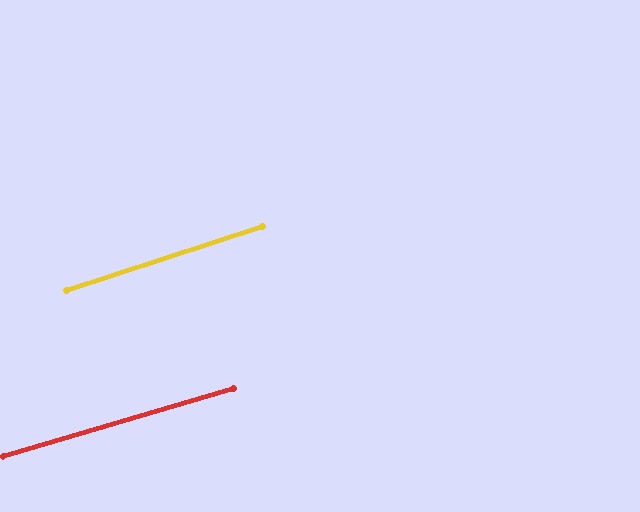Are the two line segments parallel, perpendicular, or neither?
Parallel — their directions differ by only 1.5°.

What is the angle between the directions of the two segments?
Approximately 1 degree.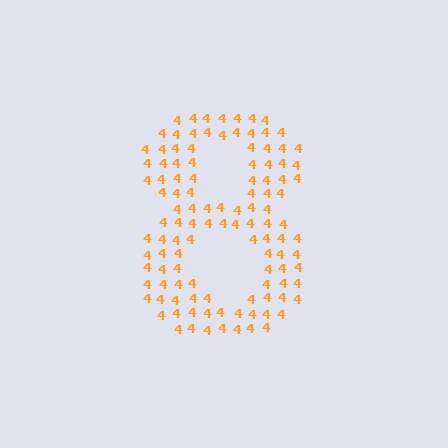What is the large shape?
The large shape is the digit 8.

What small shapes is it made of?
It is made of small digit 4's.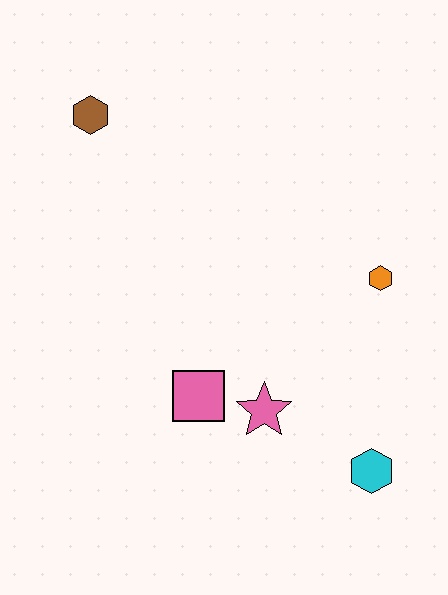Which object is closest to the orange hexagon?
The pink star is closest to the orange hexagon.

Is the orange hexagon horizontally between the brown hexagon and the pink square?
No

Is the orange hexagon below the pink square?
No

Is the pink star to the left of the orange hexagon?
Yes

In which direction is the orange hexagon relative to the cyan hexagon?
The orange hexagon is above the cyan hexagon.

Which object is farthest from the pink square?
The brown hexagon is farthest from the pink square.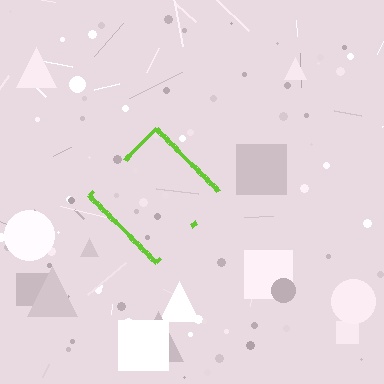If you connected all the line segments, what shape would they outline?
They would outline a diamond.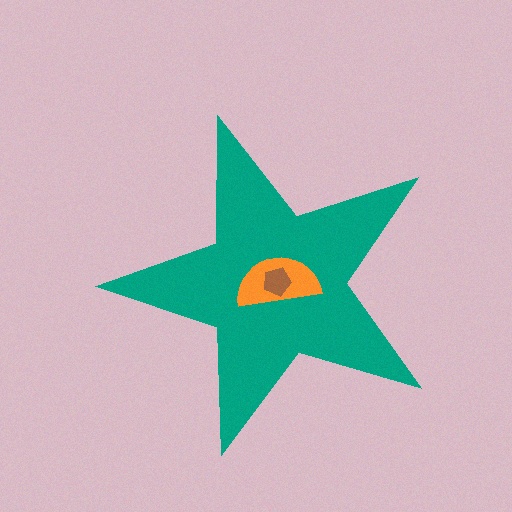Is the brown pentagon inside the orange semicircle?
Yes.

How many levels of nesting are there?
3.